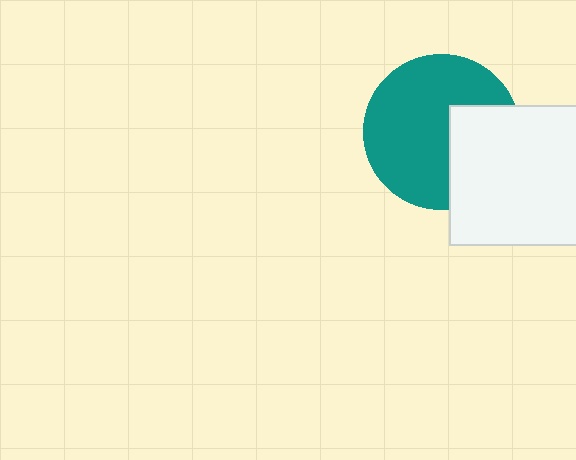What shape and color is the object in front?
The object in front is a white rectangle.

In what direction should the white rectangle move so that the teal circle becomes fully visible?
The white rectangle should move right. That is the shortest direction to clear the overlap and leave the teal circle fully visible.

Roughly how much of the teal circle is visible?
Most of it is visible (roughly 69%).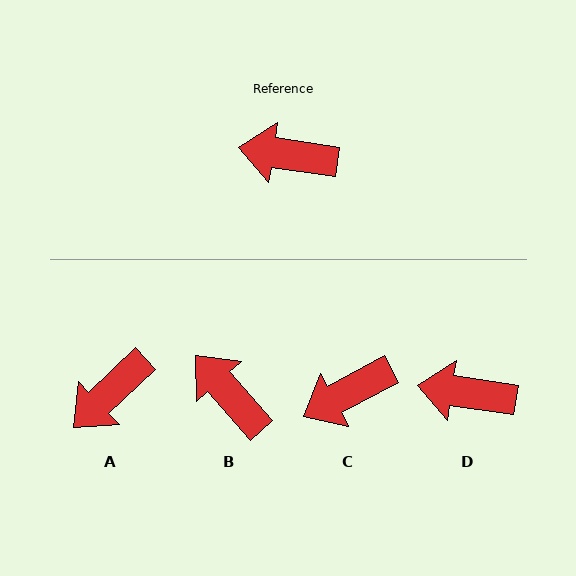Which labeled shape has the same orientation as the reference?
D.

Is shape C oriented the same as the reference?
No, it is off by about 37 degrees.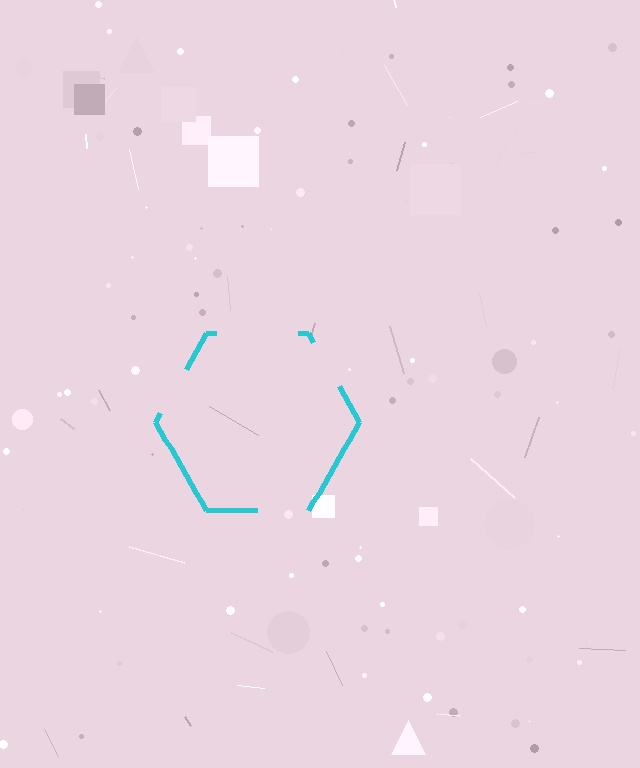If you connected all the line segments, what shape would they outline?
They would outline a hexagon.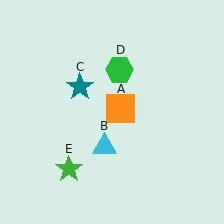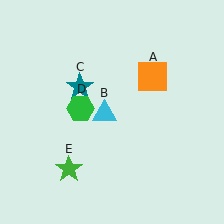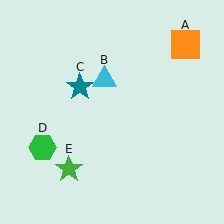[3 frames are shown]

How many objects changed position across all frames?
3 objects changed position: orange square (object A), cyan triangle (object B), green hexagon (object D).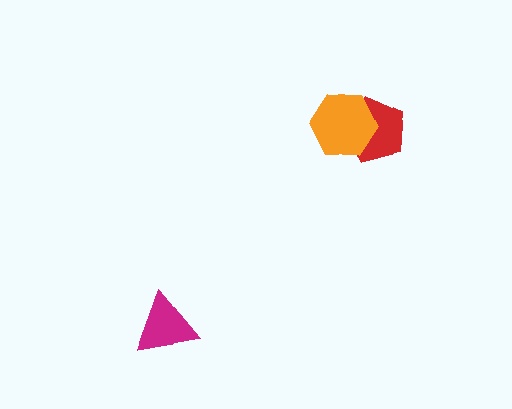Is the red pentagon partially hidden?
Yes, it is partially covered by another shape.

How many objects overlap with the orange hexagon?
1 object overlaps with the orange hexagon.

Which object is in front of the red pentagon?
The orange hexagon is in front of the red pentagon.